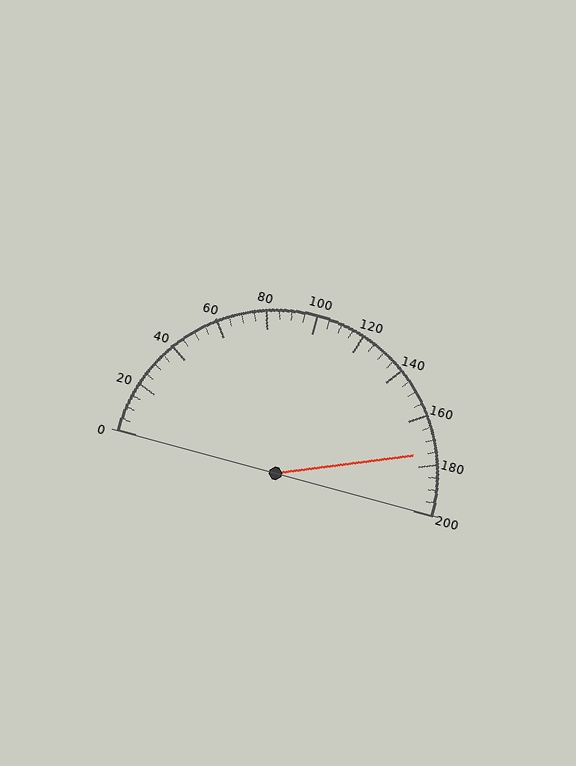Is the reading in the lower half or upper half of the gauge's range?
The reading is in the upper half of the range (0 to 200).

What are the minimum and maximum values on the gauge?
The gauge ranges from 0 to 200.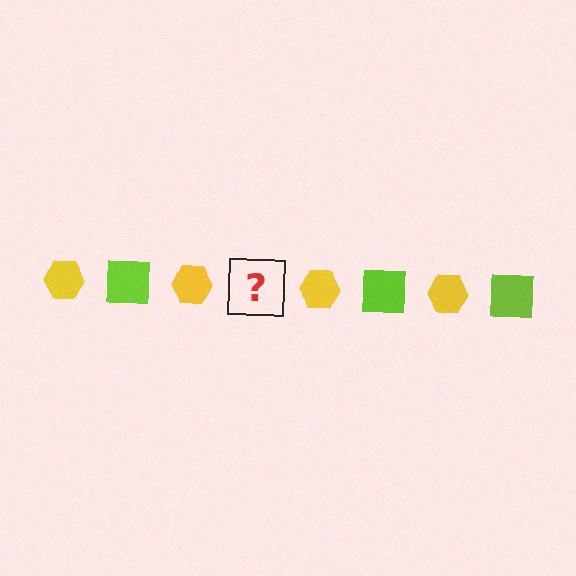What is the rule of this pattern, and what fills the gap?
The rule is that the pattern alternates between yellow hexagon and lime square. The gap should be filled with a lime square.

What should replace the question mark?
The question mark should be replaced with a lime square.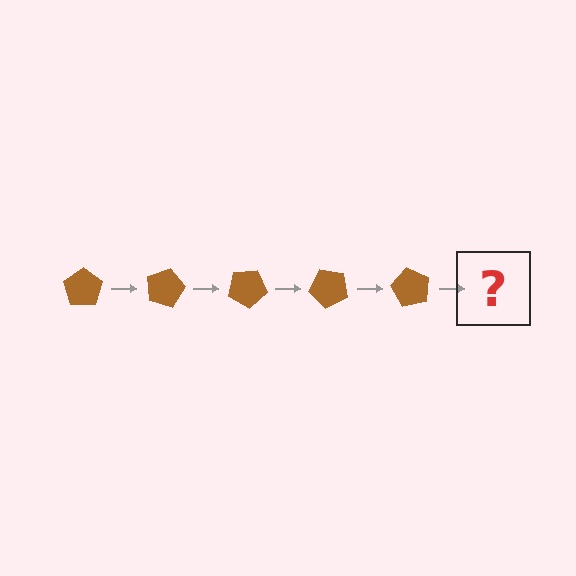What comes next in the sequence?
The next element should be a brown pentagon rotated 75 degrees.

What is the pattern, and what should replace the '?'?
The pattern is that the pentagon rotates 15 degrees each step. The '?' should be a brown pentagon rotated 75 degrees.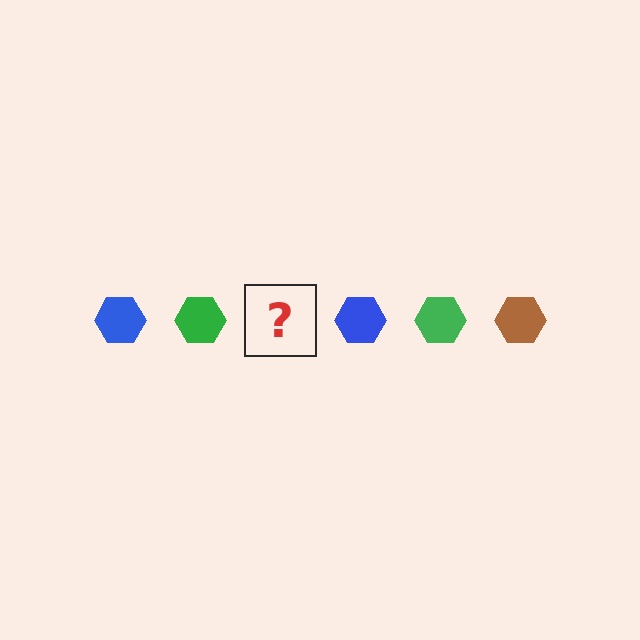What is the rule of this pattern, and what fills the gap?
The rule is that the pattern cycles through blue, green, brown hexagons. The gap should be filled with a brown hexagon.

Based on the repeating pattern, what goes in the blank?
The blank should be a brown hexagon.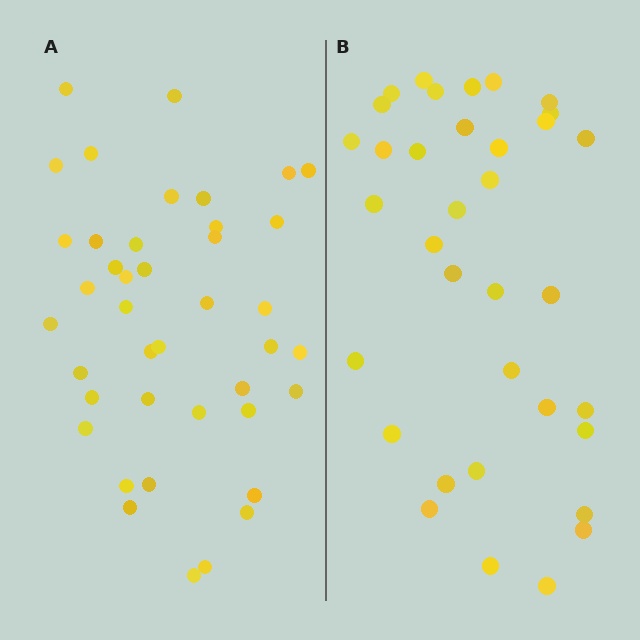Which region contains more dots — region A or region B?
Region A (the left region) has more dots.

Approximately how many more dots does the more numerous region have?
Region A has about 6 more dots than region B.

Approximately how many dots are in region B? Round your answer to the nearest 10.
About 40 dots. (The exact count is 35, which rounds to 40.)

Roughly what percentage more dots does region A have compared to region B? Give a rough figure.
About 15% more.